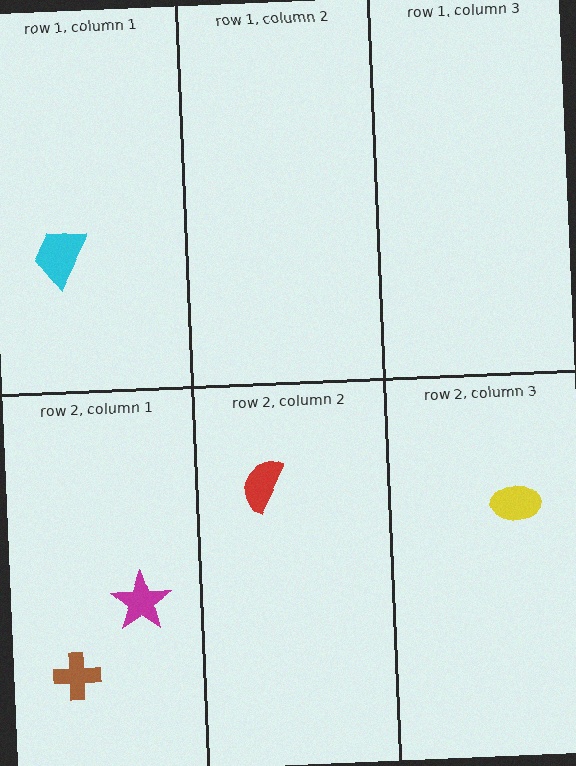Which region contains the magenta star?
The row 2, column 1 region.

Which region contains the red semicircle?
The row 2, column 2 region.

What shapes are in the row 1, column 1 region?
The cyan trapezoid.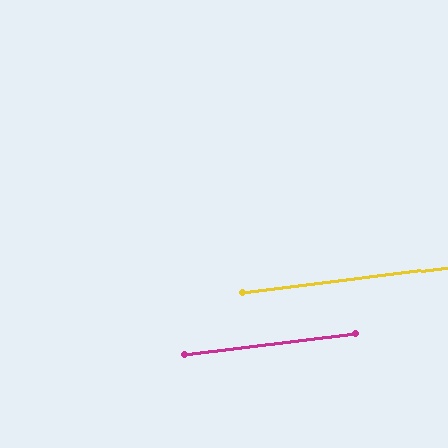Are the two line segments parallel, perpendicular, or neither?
Parallel — their directions differ by only 0.2°.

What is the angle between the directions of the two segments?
Approximately 0 degrees.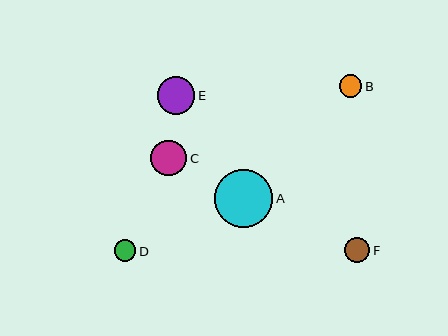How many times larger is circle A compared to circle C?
Circle A is approximately 1.6 times the size of circle C.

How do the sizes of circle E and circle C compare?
Circle E and circle C are approximately the same size.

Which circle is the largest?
Circle A is the largest with a size of approximately 58 pixels.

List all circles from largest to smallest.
From largest to smallest: A, E, C, F, B, D.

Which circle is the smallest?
Circle D is the smallest with a size of approximately 22 pixels.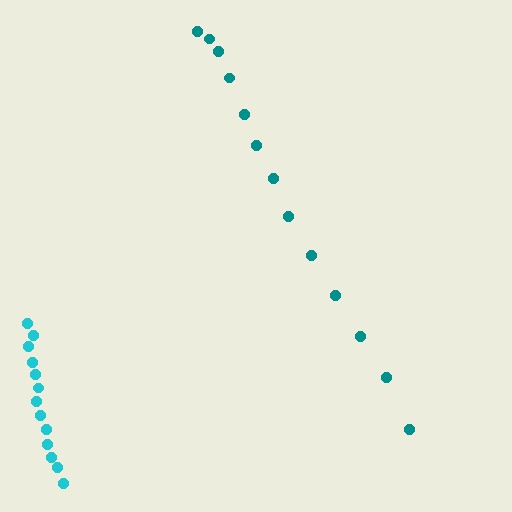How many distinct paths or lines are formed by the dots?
There are 2 distinct paths.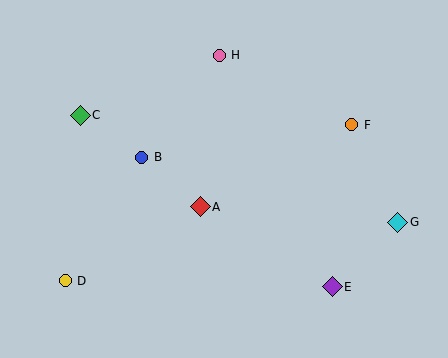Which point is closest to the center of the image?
Point A at (200, 207) is closest to the center.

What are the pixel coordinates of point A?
Point A is at (200, 207).